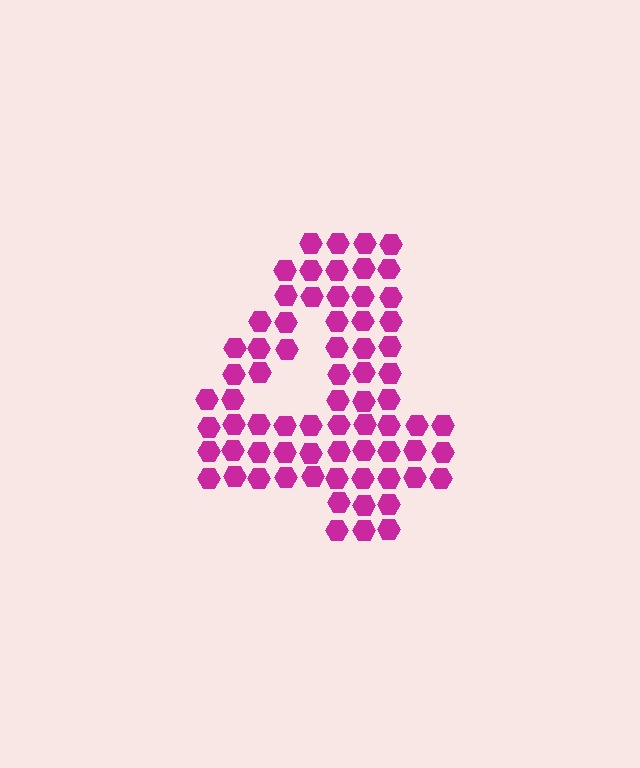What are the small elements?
The small elements are hexagons.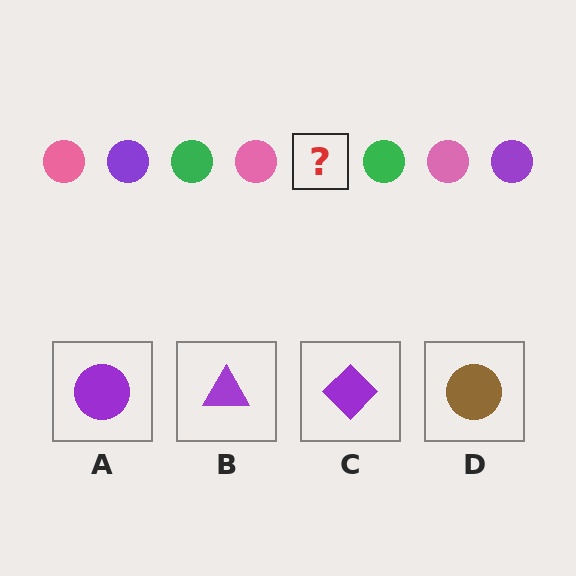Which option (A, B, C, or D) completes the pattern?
A.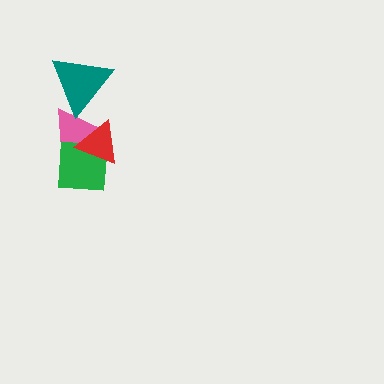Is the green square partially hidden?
Yes, it is partially covered by another shape.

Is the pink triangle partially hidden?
Yes, it is partially covered by another shape.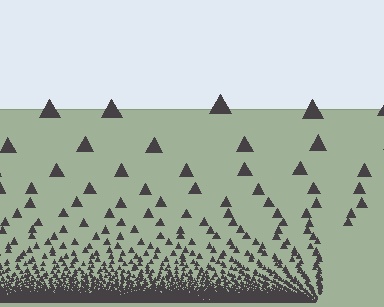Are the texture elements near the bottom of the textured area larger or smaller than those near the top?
Smaller. The gradient is inverted — elements near the bottom are smaller and denser.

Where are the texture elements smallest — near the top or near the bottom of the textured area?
Near the bottom.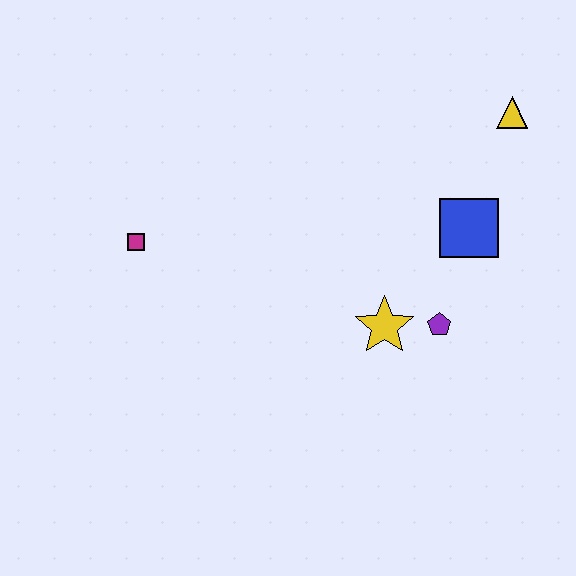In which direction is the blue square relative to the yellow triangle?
The blue square is below the yellow triangle.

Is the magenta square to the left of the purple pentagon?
Yes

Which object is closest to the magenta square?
The yellow star is closest to the magenta square.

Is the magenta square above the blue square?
No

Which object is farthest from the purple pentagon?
The magenta square is farthest from the purple pentagon.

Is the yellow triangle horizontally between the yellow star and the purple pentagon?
No